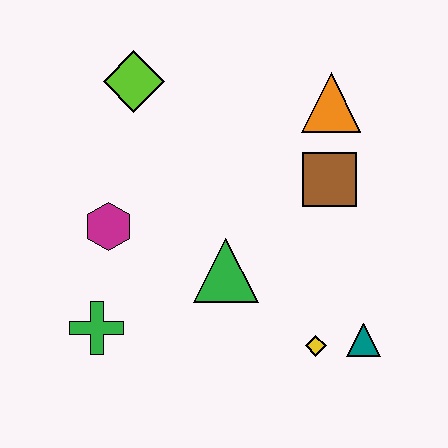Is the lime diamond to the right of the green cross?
Yes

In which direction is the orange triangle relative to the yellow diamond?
The orange triangle is above the yellow diamond.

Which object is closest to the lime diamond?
The magenta hexagon is closest to the lime diamond.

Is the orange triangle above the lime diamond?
No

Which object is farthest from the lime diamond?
The teal triangle is farthest from the lime diamond.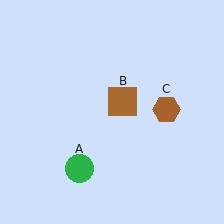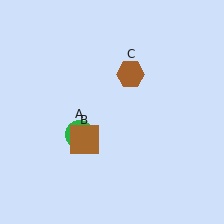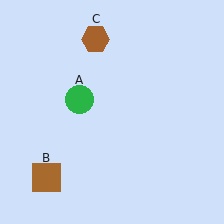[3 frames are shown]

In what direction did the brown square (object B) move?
The brown square (object B) moved down and to the left.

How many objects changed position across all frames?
3 objects changed position: green circle (object A), brown square (object B), brown hexagon (object C).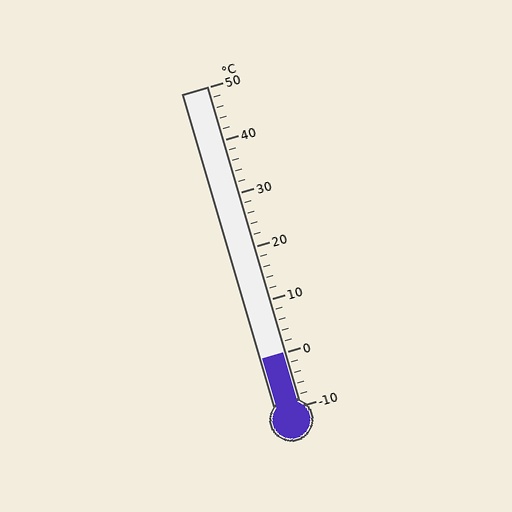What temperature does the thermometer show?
The thermometer shows approximately 0°C.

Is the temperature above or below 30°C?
The temperature is below 30°C.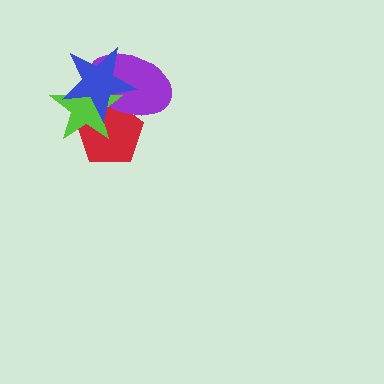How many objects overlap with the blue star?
3 objects overlap with the blue star.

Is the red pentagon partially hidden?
Yes, it is partially covered by another shape.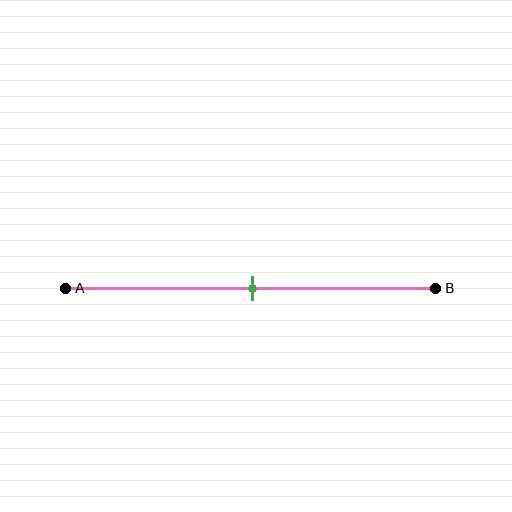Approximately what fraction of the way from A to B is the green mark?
The green mark is approximately 50% of the way from A to B.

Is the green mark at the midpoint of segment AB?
Yes, the mark is approximately at the midpoint.